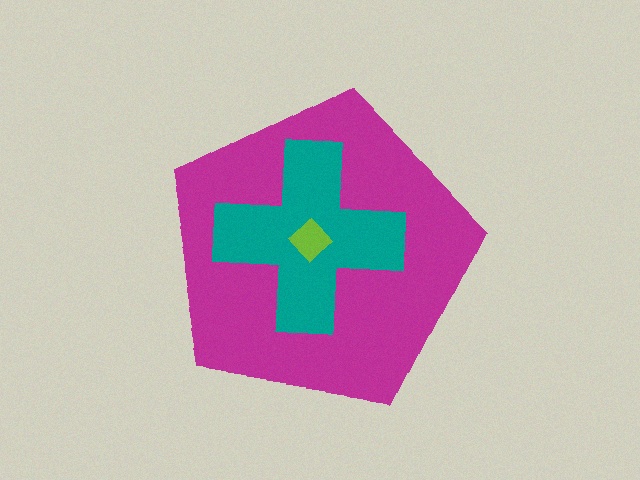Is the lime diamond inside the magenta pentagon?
Yes.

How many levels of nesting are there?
3.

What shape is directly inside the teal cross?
The lime diamond.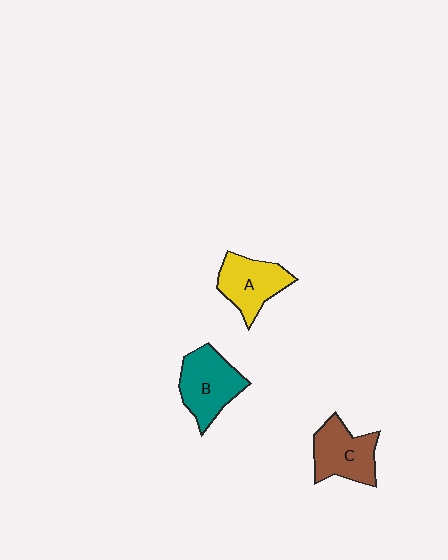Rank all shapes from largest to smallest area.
From largest to smallest: B (teal), C (brown), A (yellow).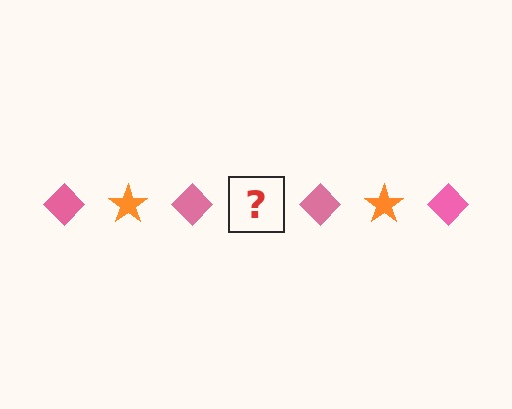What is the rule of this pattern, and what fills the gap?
The rule is that the pattern alternates between pink diamond and orange star. The gap should be filled with an orange star.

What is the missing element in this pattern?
The missing element is an orange star.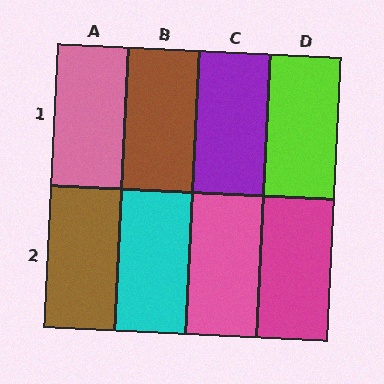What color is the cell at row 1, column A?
Pink.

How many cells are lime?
1 cell is lime.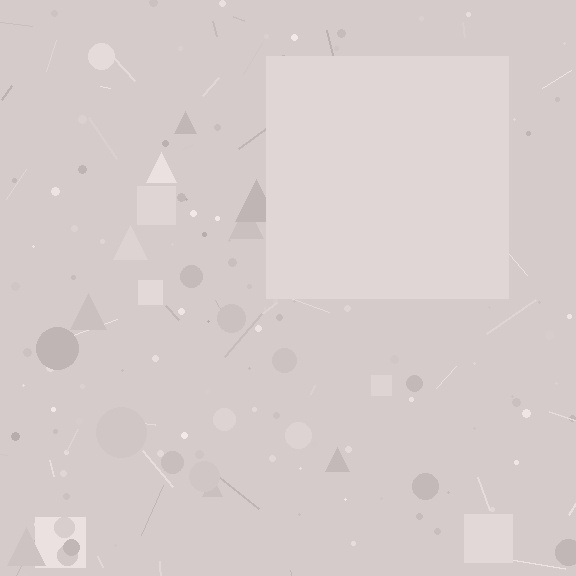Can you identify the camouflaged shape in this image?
The camouflaged shape is a square.